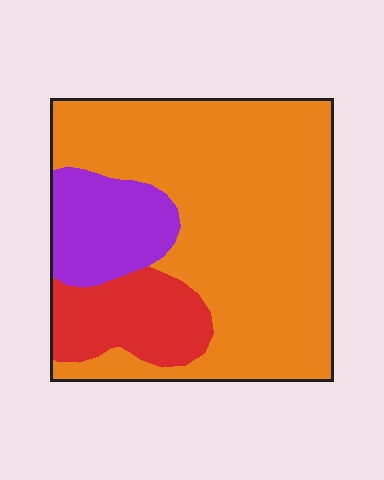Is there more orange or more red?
Orange.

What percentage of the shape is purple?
Purple takes up about one sixth (1/6) of the shape.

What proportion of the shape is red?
Red takes up about one sixth (1/6) of the shape.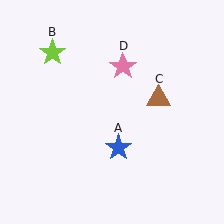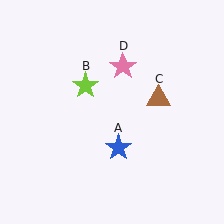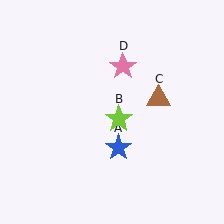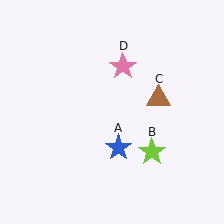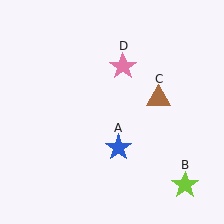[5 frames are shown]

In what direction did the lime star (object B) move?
The lime star (object B) moved down and to the right.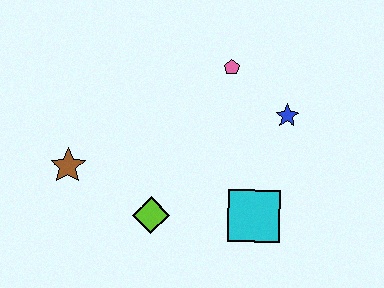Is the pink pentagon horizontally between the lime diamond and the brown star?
No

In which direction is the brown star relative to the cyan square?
The brown star is to the left of the cyan square.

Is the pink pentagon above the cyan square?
Yes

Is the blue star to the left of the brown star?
No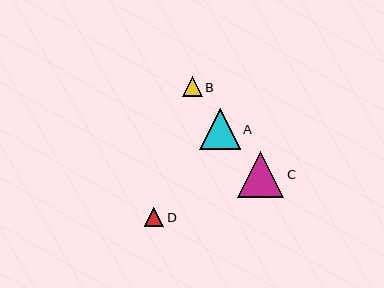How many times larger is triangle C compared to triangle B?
Triangle C is approximately 2.3 times the size of triangle B.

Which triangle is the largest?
Triangle C is the largest with a size of approximately 46 pixels.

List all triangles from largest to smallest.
From largest to smallest: C, A, B, D.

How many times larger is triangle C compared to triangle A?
Triangle C is approximately 1.1 times the size of triangle A.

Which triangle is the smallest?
Triangle D is the smallest with a size of approximately 20 pixels.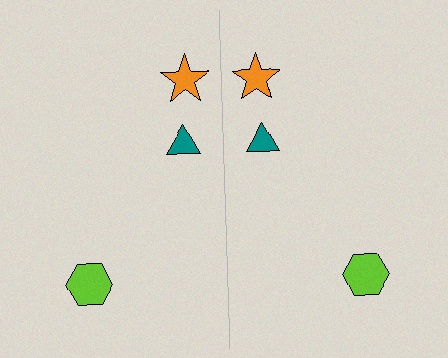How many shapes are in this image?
There are 6 shapes in this image.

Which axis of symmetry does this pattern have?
The pattern has a vertical axis of symmetry running through the center of the image.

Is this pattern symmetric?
Yes, this pattern has bilateral (reflection) symmetry.